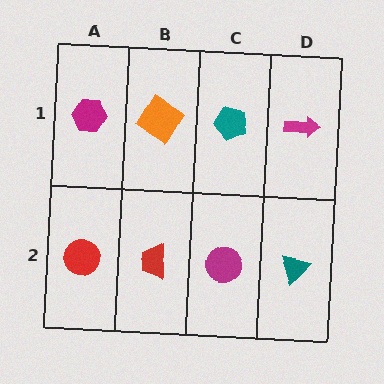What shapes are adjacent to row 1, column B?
A red trapezoid (row 2, column B), a magenta hexagon (row 1, column A), a teal pentagon (row 1, column C).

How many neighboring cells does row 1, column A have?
2.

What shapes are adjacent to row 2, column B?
An orange diamond (row 1, column B), a red circle (row 2, column A), a magenta circle (row 2, column C).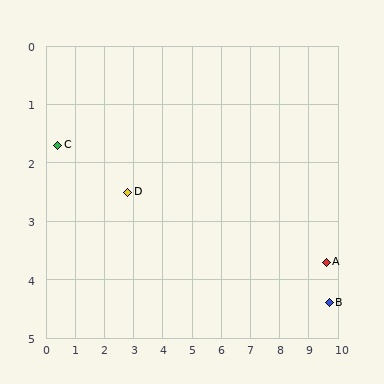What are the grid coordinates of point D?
Point D is at approximately (2.8, 2.5).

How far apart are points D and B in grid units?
Points D and B are about 7.2 grid units apart.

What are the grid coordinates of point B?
Point B is at approximately (9.7, 4.4).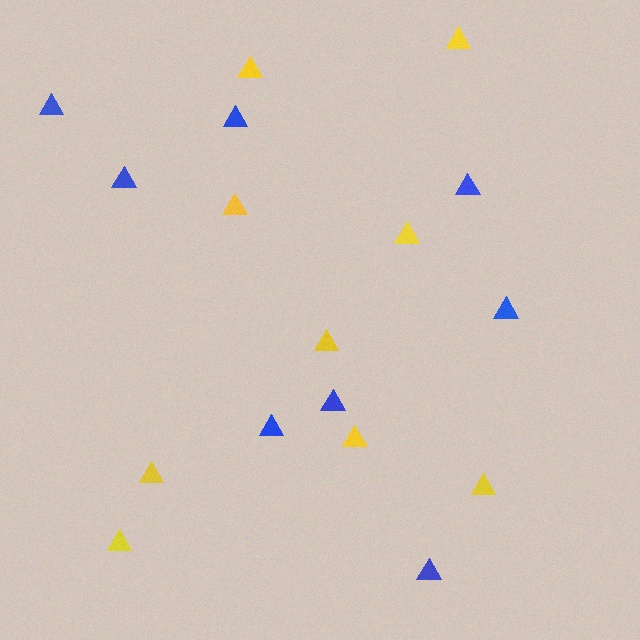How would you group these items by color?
There are 2 groups: one group of blue triangles (8) and one group of yellow triangles (9).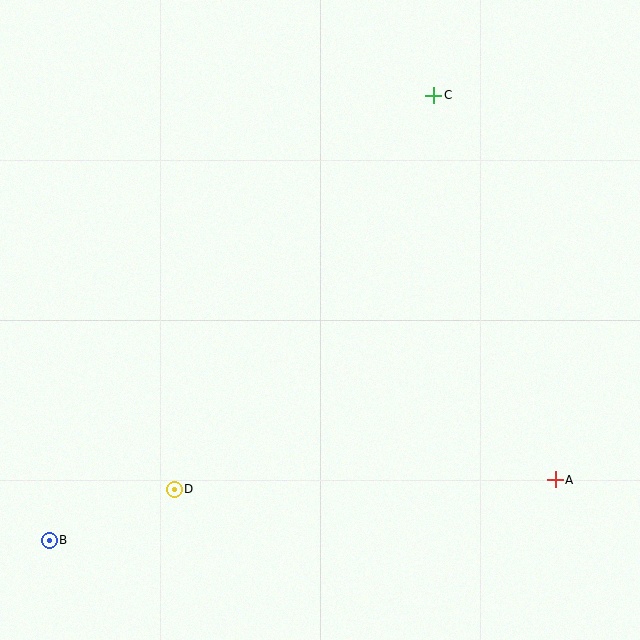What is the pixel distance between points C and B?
The distance between C and B is 588 pixels.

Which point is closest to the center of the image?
Point D at (174, 489) is closest to the center.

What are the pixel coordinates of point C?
Point C is at (434, 95).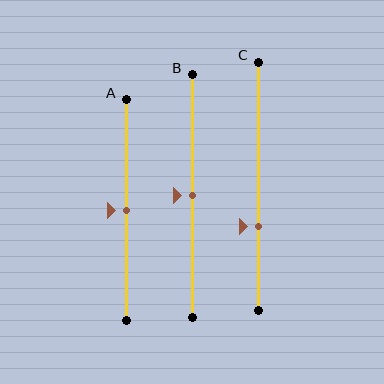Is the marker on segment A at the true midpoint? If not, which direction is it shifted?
Yes, the marker on segment A is at the true midpoint.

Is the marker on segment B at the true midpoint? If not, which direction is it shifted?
Yes, the marker on segment B is at the true midpoint.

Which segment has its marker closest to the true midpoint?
Segment A has its marker closest to the true midpoint.